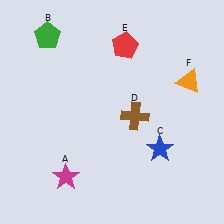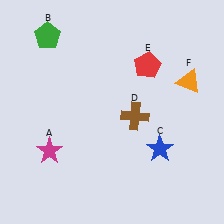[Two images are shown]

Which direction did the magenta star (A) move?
The magenta star (A) moved up.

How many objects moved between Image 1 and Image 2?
2 objects moved between the two images.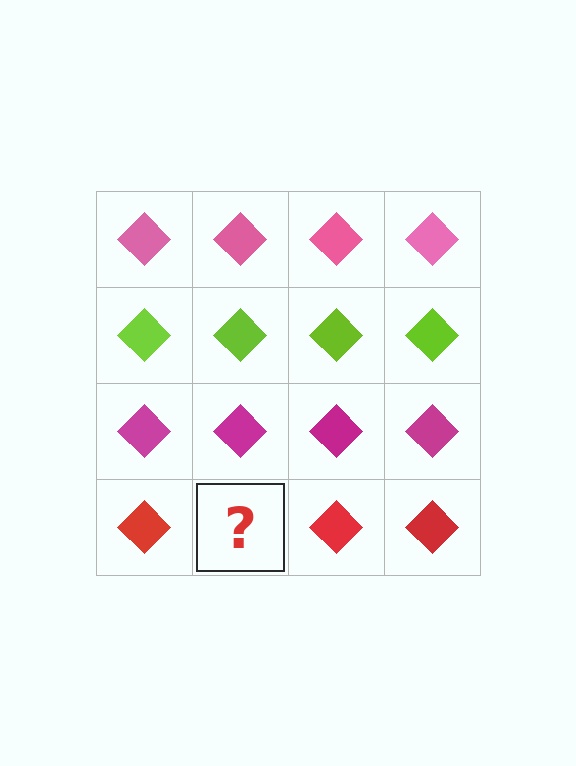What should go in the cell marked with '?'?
The missing cell should contain a red diamond.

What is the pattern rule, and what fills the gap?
The rule is that each row has a consistent color. The gap should be filled with a red diamond.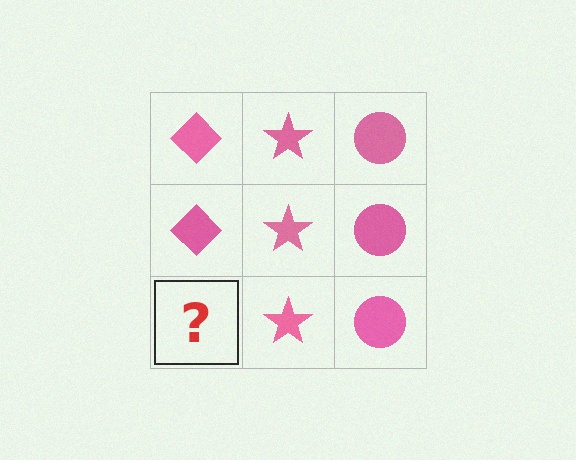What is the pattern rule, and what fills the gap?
The rule is that each column has a consistent shape. The gap should be filled with a pink diamond.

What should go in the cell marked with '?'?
The missing cell should contain a pink diamond.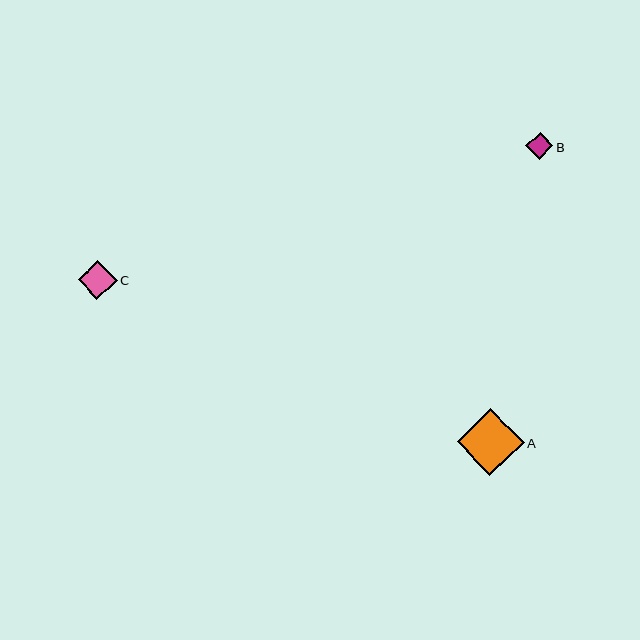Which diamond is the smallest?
Diamond B is the smallest with a size of approximately 27 pixels.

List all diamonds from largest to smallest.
From largest to smallest: A, C, B.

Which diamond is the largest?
Diamond A is the largest with a size of approximately 67 pixels.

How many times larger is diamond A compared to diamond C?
Diamond A is approximately 1.7 times the size of diamond C.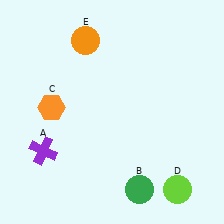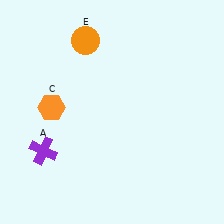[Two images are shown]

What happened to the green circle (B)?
The green circle (B) was removed in Image 2. It was in the bottom-right area of Image 1.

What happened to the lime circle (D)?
The lime circle (D) was removed in Image 2. It was in the bottom-right area of Image 1.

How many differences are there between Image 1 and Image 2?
There are 2 differences between the two images.